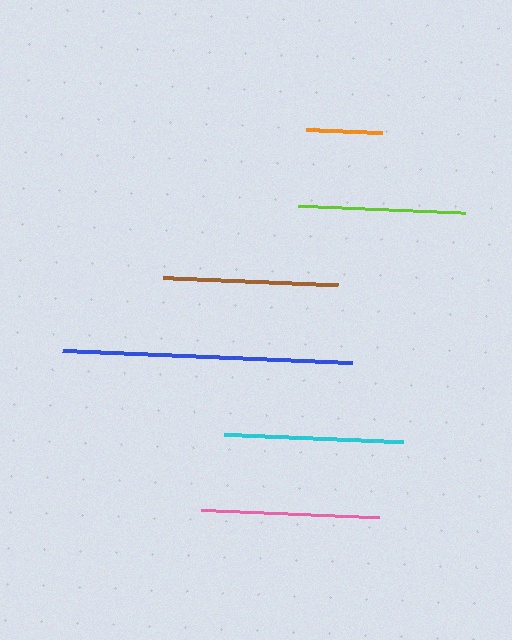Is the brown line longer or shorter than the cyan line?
The cyan line is longer than the brown line.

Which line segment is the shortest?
The orange line is the shortest at approximately 75 pixels.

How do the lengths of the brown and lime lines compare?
The brown and lime lines are approximately the same length.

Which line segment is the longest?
The blue line is the longest at approximately 290 pixels.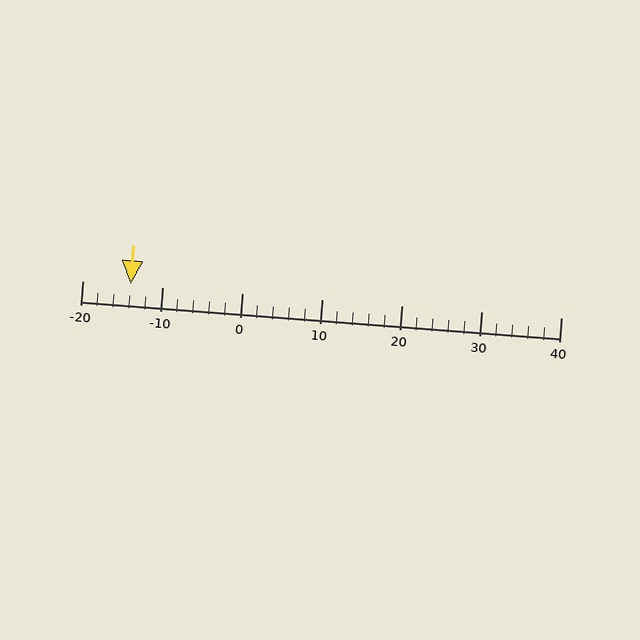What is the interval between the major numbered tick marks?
The major tick marks are spaced 10 units apart.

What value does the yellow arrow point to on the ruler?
The yellow arrow points to approximately -14.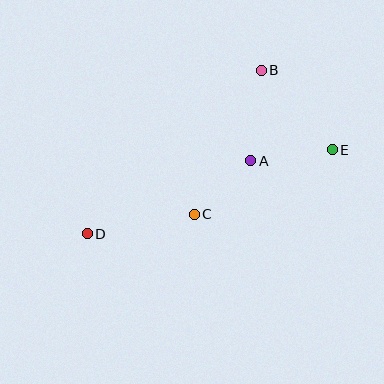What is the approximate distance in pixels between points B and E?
The distance between B and E is approximately 106 pixels.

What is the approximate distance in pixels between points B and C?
The distance between B and C is approximately 159 pixels.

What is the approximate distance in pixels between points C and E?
The distance between C and E is approximately 152 pixels.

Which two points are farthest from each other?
Points D and E are farthest from each other.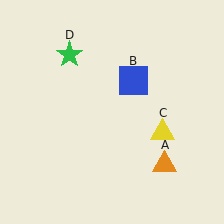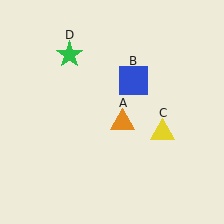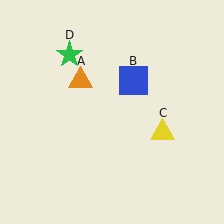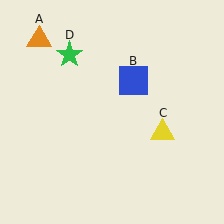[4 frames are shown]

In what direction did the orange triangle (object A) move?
The orange triangle (object A) moved up and to the left.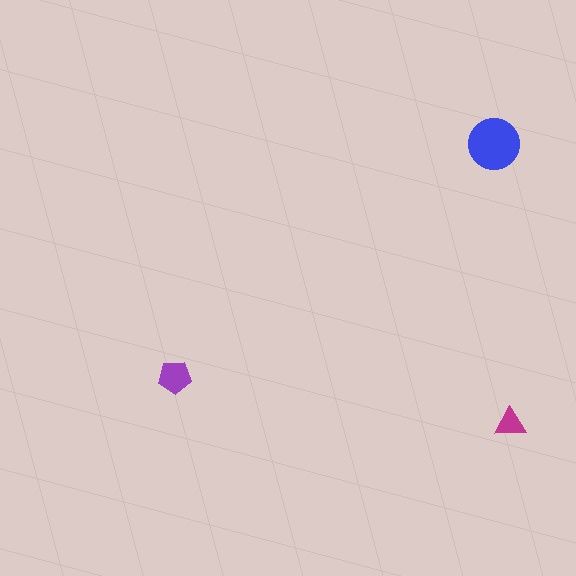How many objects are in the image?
There are 3 objects in the image.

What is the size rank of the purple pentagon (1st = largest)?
2nd.